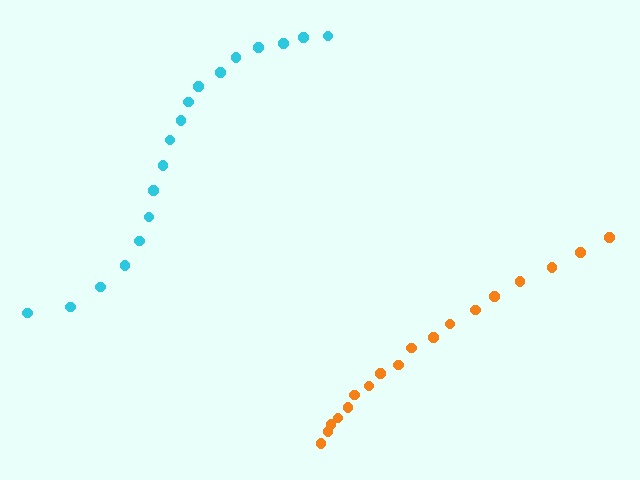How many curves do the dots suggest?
There are 2 distinct paths.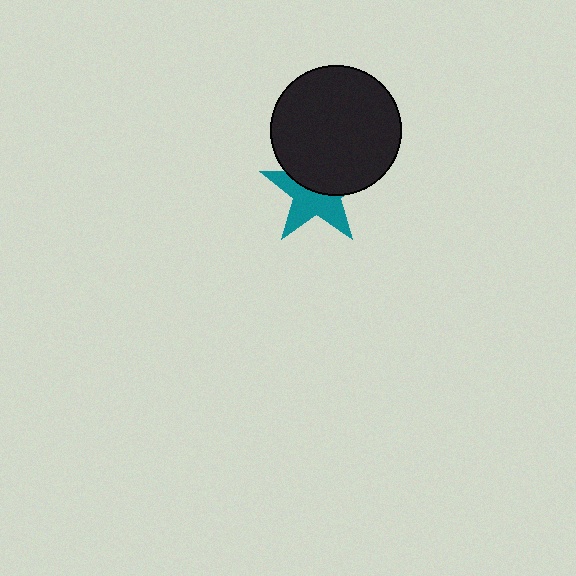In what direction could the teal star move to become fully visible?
The teal star could move down. That would shift it out from behind the black circle entirely.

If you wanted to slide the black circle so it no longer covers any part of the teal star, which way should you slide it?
Slide it up — that is the most direct way to separate the two shapes.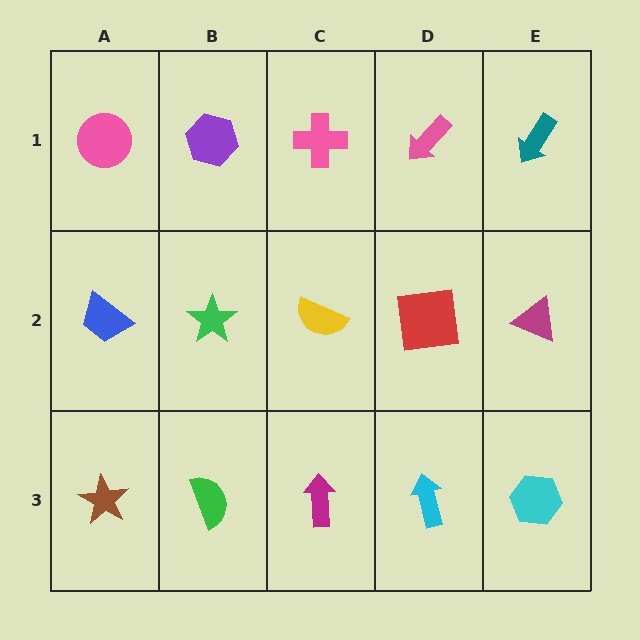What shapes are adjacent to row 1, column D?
A red square (row 2, column D), a pink cross (row 1, column C), a teal arrow (row 1, column E).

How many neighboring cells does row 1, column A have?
2.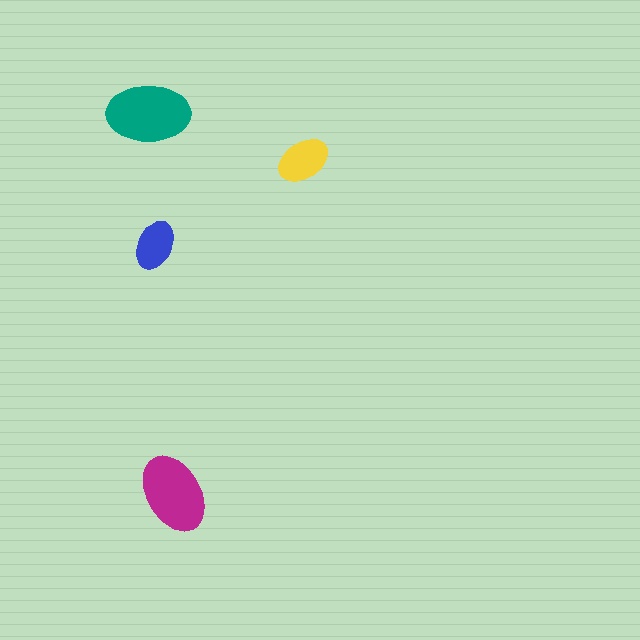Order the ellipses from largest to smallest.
the teal one, the magenta one, the yellow one, the blue one.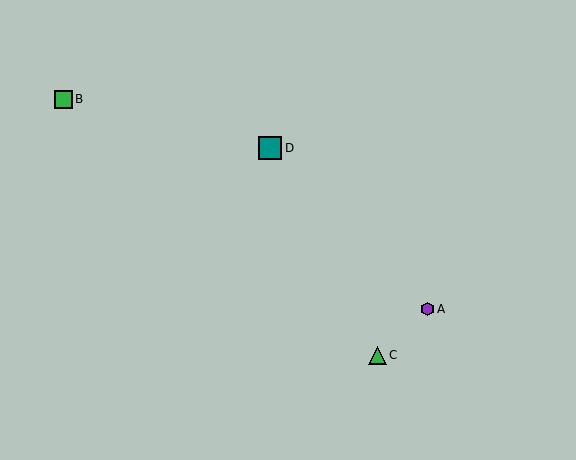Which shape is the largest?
The teal square (labeled D) is the largest.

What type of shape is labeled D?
Shape D is a teal square.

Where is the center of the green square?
The center of the green square is at (63, 99).